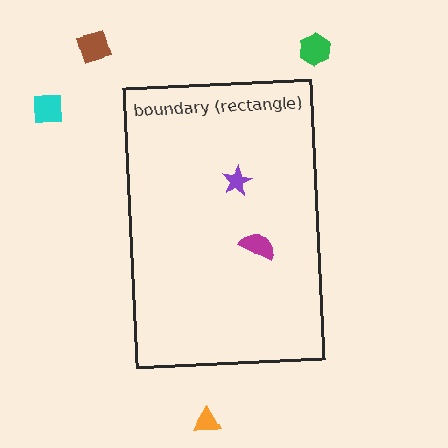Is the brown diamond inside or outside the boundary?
Outside.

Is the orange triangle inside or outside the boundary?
Outside.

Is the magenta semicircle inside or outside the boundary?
Inside.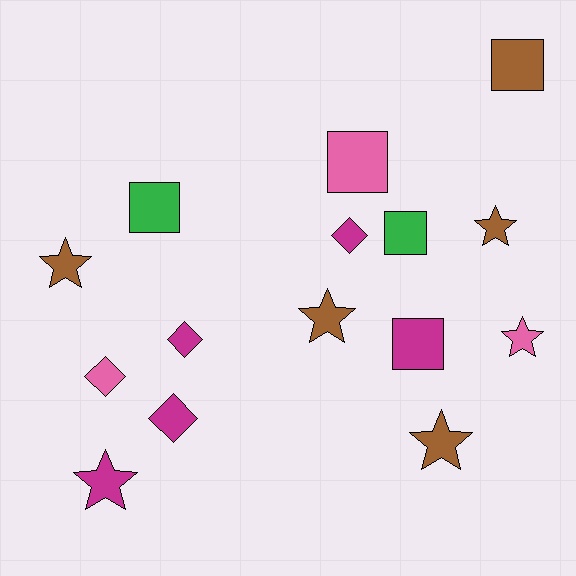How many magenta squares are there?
There is 1 magenta square.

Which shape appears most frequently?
Star, with 6 objects.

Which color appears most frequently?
Brown, with 5 objects.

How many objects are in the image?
There are 15 objects.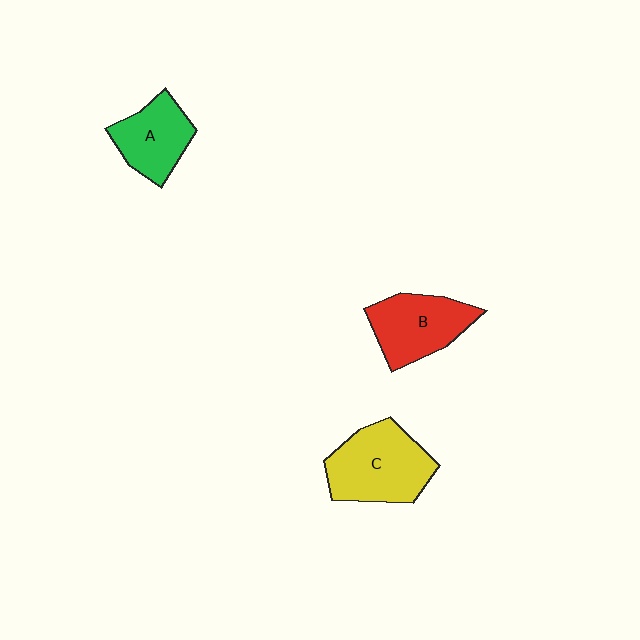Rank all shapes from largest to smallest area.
From largest to smallest: C (yellow), B (red), A (green).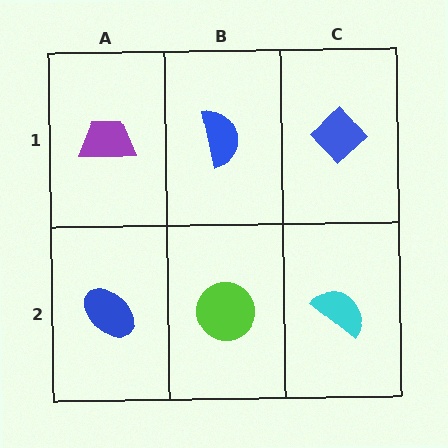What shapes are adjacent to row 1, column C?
A cyan semicircle (row 2, column C), a blue semicircle (row 1, column B).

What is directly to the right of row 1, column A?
A blue semicircle.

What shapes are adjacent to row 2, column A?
A purple trapezoid (row 1, column A), a lime circle (row 2, column B).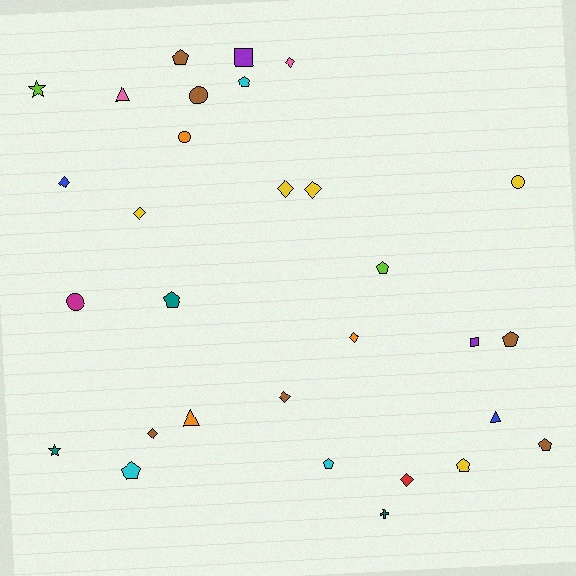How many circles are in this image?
There are 4 circles.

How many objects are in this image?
There are 30 objects.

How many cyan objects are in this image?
There are 3 cyan objects.